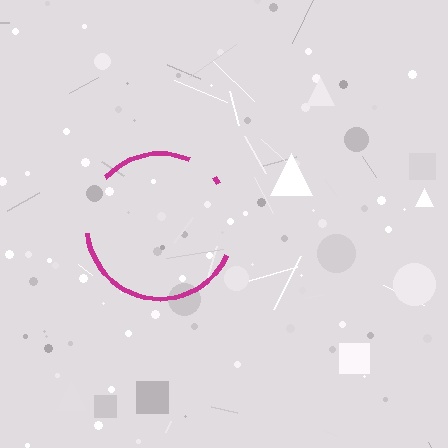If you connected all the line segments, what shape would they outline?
They would outline a circle.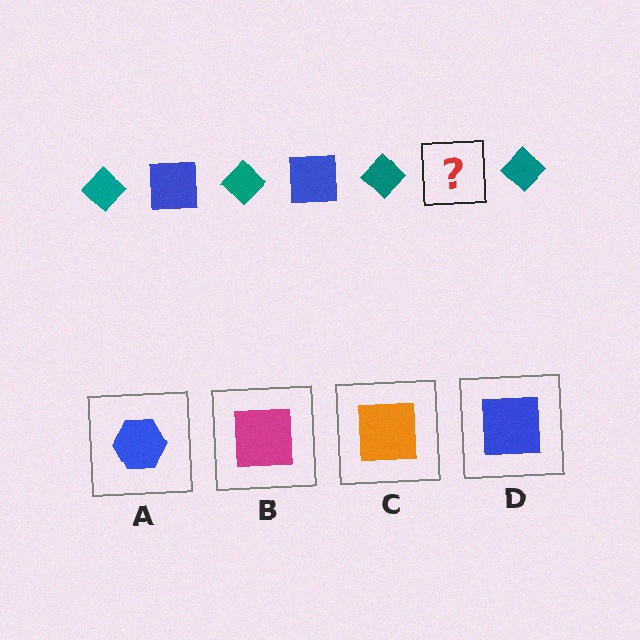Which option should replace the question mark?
Option D.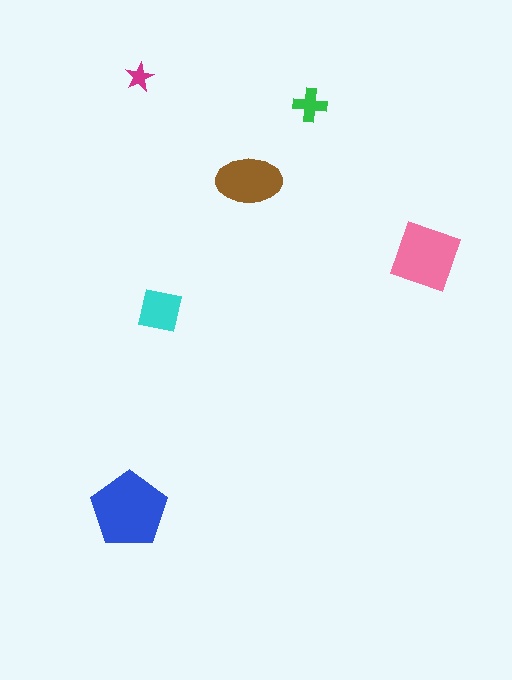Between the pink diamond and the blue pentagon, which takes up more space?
The blue pentagon.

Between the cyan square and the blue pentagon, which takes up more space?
The blue pentagon.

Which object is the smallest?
The magenta star.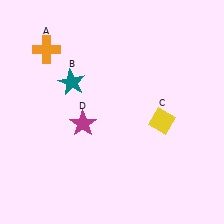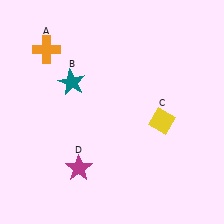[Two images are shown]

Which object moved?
The magenta star (D) moved down.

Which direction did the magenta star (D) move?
The magenta star (D) moved down.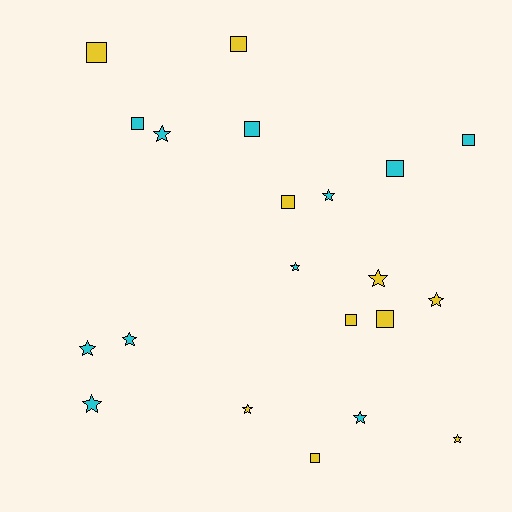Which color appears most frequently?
Cyan, with 11 objects.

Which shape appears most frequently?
Star, with 11 objects.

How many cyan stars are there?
There are 7 cyan stars.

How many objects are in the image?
There are 21 objects.